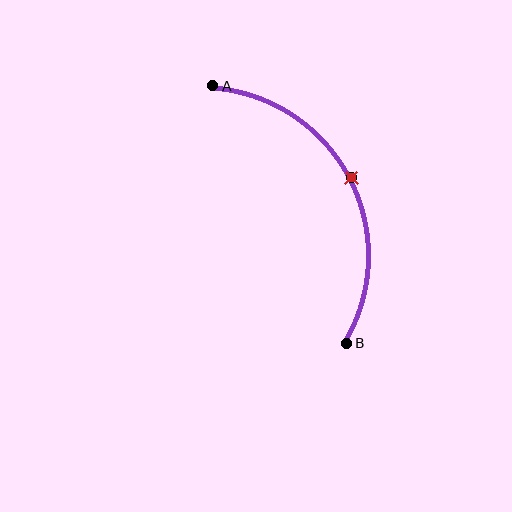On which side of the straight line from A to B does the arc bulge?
The arc bulges to the right of the straight line connecting A and B.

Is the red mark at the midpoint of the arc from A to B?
Yes. The red mark lies on the arc at equal arc-length from both A and B — it is the arc midpoint.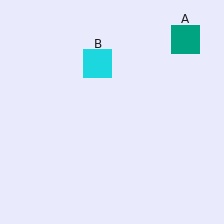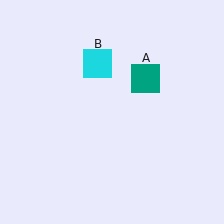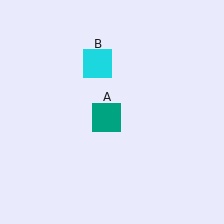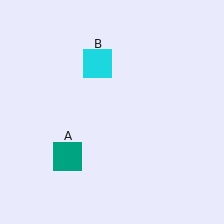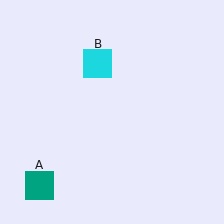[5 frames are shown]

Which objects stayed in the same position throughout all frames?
Cyan square (object B) remained stationary.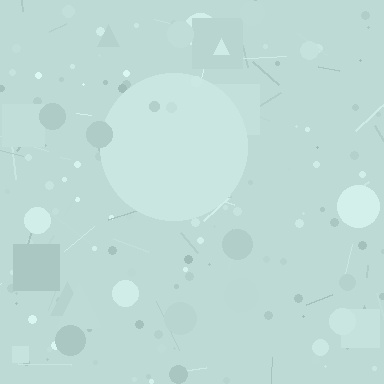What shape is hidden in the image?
A circle is hidden in the image.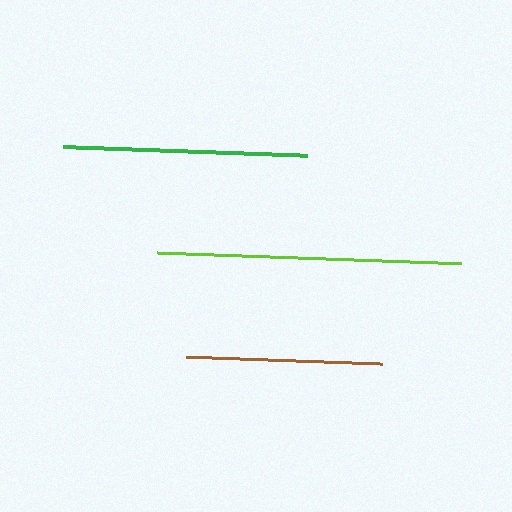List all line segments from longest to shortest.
From longest to shortest: lime, green, brown.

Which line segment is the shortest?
The brown line is the shortest at approximately 196 pixels.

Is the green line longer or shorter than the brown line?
The green line is longer than the brown line.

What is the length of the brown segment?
The brown segment is approximately 196 pixels long.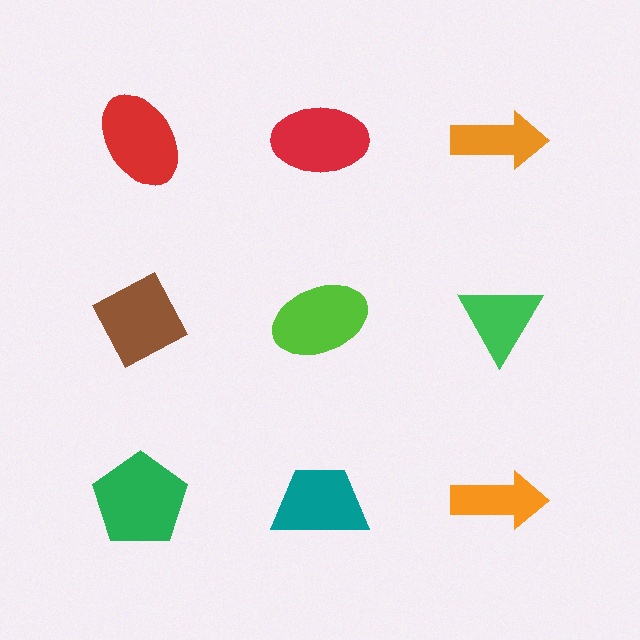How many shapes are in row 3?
3 shapes.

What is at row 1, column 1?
A red ellipse.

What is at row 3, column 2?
A teal trapezoid.